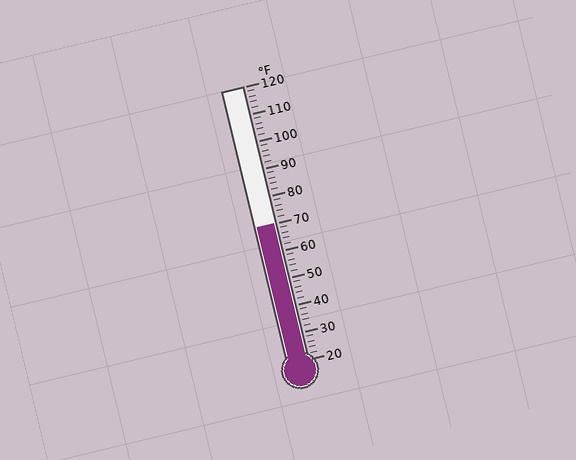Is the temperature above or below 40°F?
The temperature is above 40°F.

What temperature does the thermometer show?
The thermometer shows approximately 70°F.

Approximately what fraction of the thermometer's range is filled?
The thermometer is filled to approximately 50% of its range.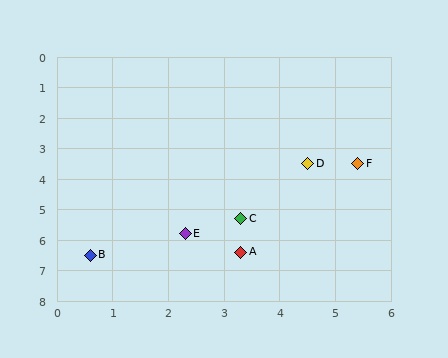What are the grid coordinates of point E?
Point E is at approximately (2.3, 5.8).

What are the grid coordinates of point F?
Point F is at approximately (5.4, 3.5).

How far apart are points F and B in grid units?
Points F and B are about 5.7 grid units apart.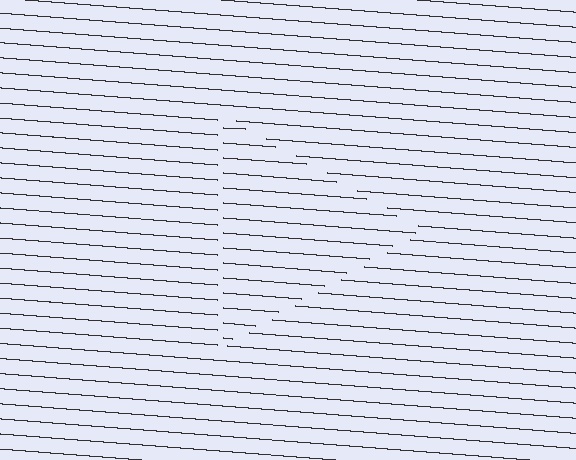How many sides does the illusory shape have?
3 sides — the line-ends trace a triangle.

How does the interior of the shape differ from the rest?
The interior of the shape contains the same grating, shifted by half a period — the contour is defined by the phase discontinuity where line-ends from the inner and outer gratings abut.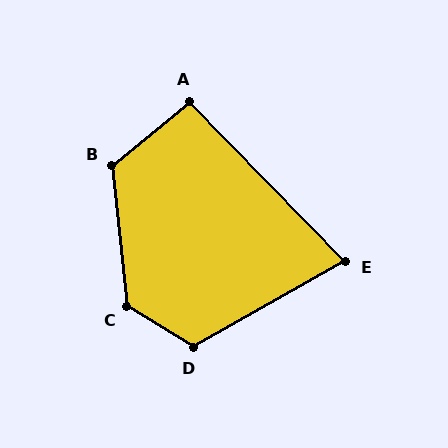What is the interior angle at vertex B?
Approximately 123 degrees (obtuse).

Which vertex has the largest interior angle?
C, at approximately 128 degrees.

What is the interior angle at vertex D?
Approximately 119 degrees (obtuse).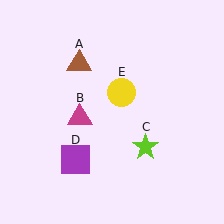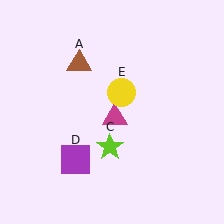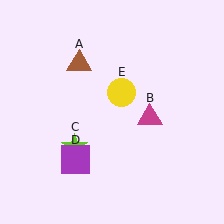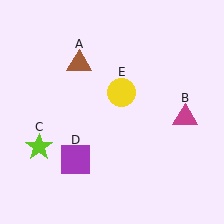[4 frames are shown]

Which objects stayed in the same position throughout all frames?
Brown triangle (object A) and purple square (object D) and yellow circle (object E) remained stationary.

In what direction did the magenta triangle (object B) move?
The magenta triangle (object B) moved right.